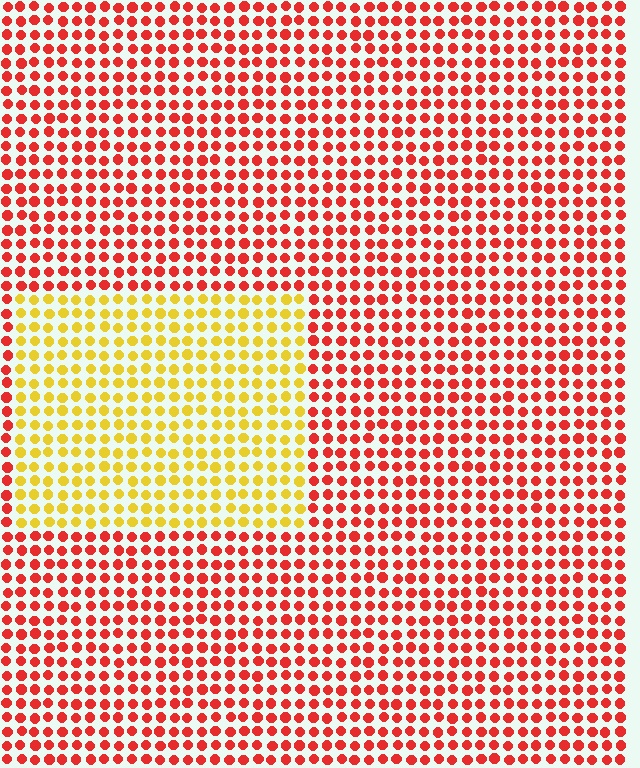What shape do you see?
I see a rectangle.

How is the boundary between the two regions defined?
The boundary is defined purely by a slight shift in hue (about 52 degrees). Spacing, size, and orientation are identical on both sides.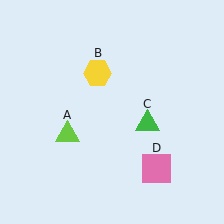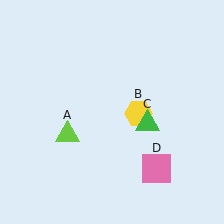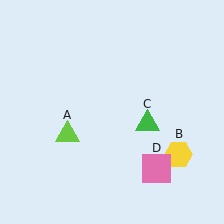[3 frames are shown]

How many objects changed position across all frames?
1 object changed position: yellow hexagon (object B).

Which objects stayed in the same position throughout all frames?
Lime triangle (object A) and green triangle (object C) and pink square (object D) remained stationary.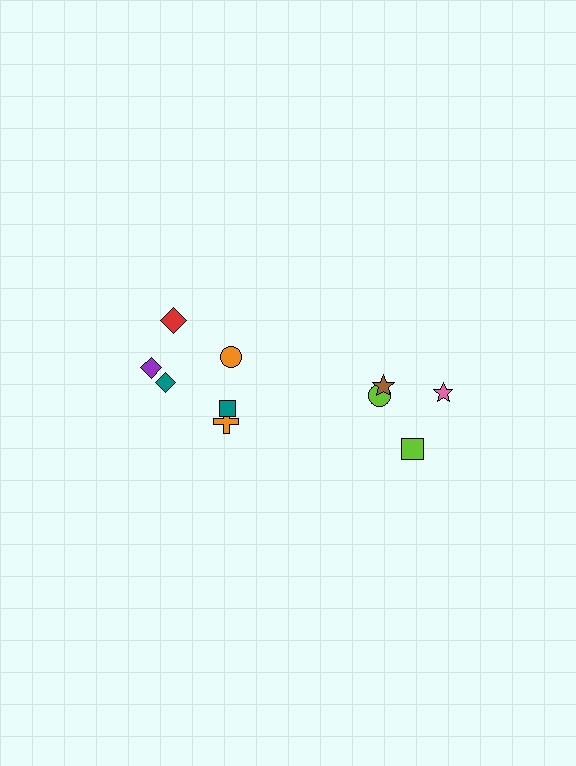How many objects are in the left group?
There are 6 objects.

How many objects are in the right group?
There are 4 objects.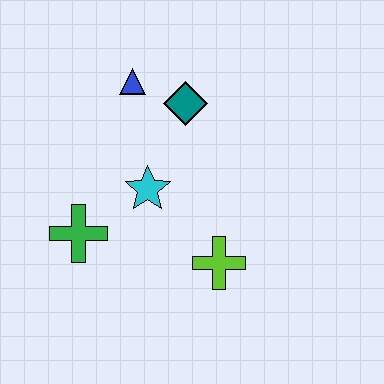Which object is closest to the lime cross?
The cyan star is closest to the lime cross.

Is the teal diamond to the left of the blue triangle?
No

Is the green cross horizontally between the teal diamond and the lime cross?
No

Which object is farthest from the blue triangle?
The lime cross is farthest from the blue triangle.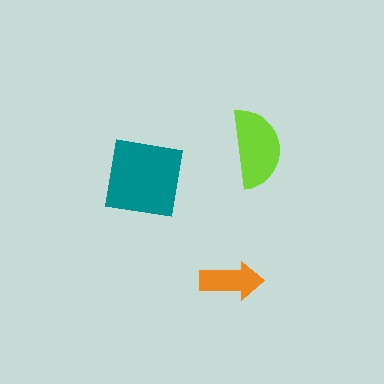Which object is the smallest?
The orange arrow.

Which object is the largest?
The teal square.